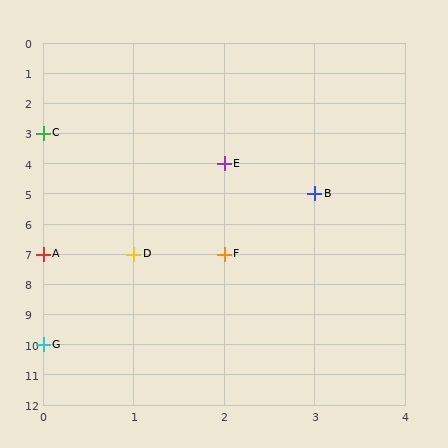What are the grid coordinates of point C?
Point C is at grid coordinates (0, 3).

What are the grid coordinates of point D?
Point D is at grid coordinates (1, 7).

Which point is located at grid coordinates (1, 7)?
Point D is at (1, 7).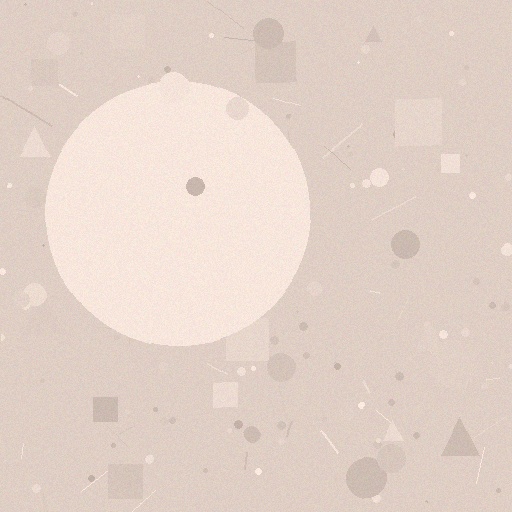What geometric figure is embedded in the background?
A circle is embedded in the background.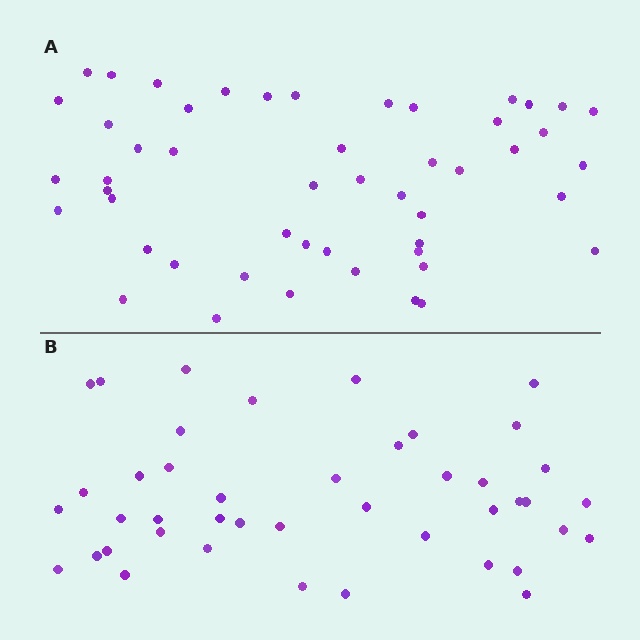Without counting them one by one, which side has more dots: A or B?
Region A (the top region) has more dots.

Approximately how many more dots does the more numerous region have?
Region A has roughly 8 or so more dots than region B.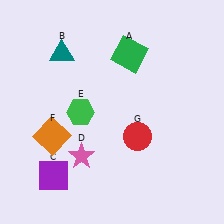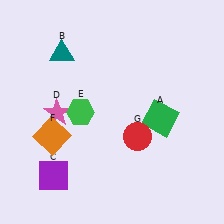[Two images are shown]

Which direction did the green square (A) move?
The green square (A) moved down.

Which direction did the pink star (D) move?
The pink star (D) moved up.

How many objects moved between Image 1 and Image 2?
2 objects moved between the two images.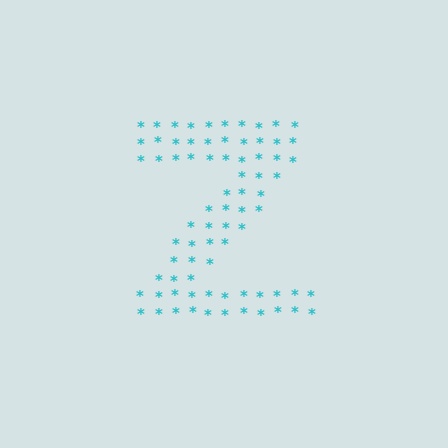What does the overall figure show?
The overall figure shows the letter Z.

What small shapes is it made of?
It is made of small asterisks.